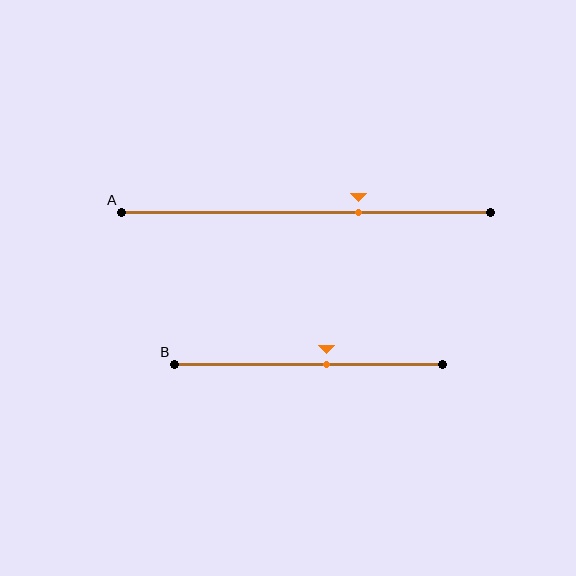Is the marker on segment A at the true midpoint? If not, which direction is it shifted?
No, the marker on segment A is shifted to the right by about 14% of the segment length.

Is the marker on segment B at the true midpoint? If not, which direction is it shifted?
No, the marker on segment B is shifted to the right by about 7% of the segment length.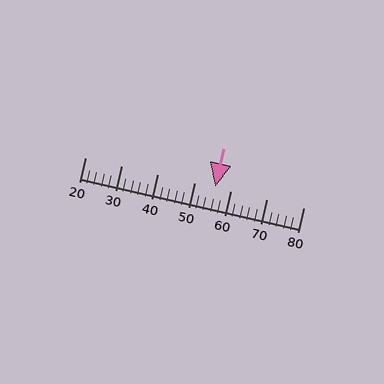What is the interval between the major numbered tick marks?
The major tick marks are spaced 10 units apart.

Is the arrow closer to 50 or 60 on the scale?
The arrow is closer to 60.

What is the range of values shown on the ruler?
The ruler shows values from 20 to 80.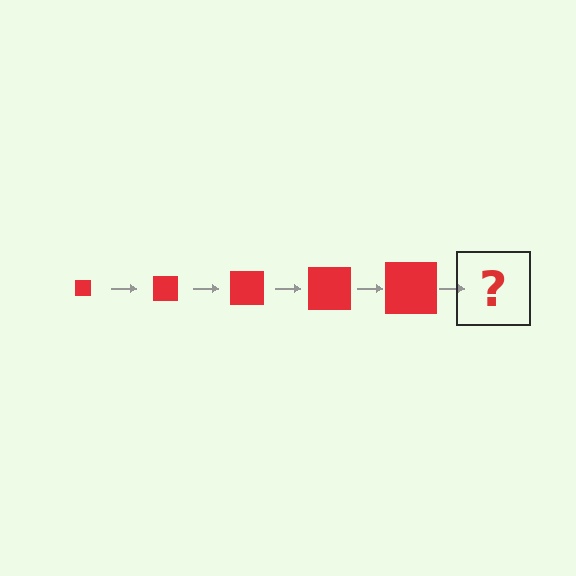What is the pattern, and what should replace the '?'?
The pattern is that the square gets progressively larger each step. The '?' should be a red square, larger than the previous one.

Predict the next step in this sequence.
The next step is a red square, larger than the previous one.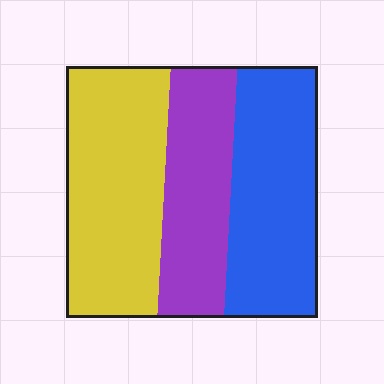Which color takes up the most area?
Yellow, at roughly 40%.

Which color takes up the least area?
Purple, at roughly 25%.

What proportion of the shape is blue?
Blue takes up about one third (1/3) of the shape.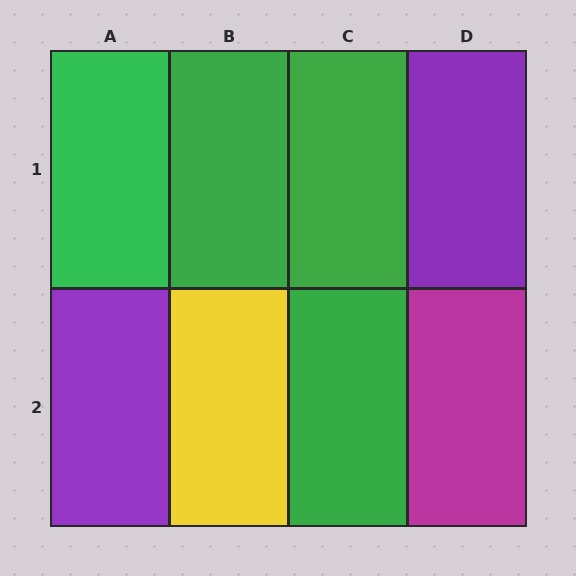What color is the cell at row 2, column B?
Yellow.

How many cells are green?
4 cells are green.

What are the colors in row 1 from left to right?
Green, green, green, purple.